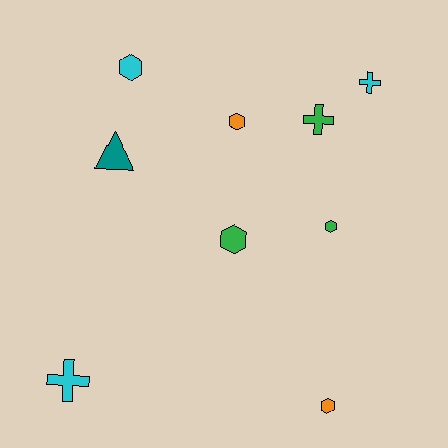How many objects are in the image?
There are 9 objects.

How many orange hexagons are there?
There are 2 orange hexagons.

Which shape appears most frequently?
Hexagon, with 5 objects.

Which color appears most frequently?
Green, with 3 objects.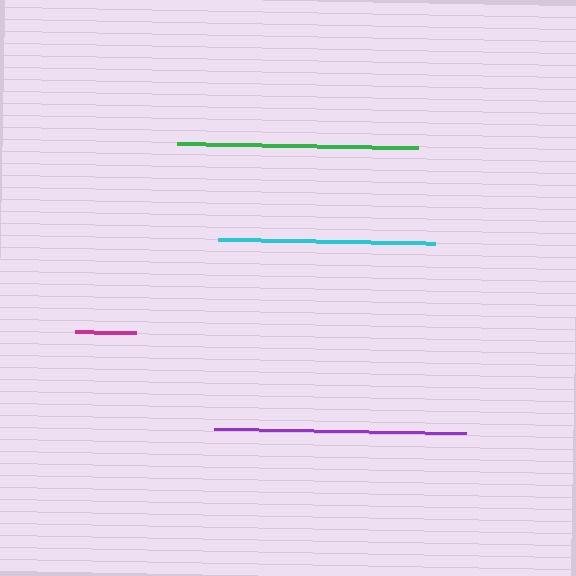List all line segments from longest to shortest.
From longest to shortest: purple, green, cyan, magenta.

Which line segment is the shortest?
The magenta line is the shortest at approximately 61 pixels.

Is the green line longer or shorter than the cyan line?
The green line is longer than the cyan line.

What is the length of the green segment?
The green segment is approximately 241 pixels long.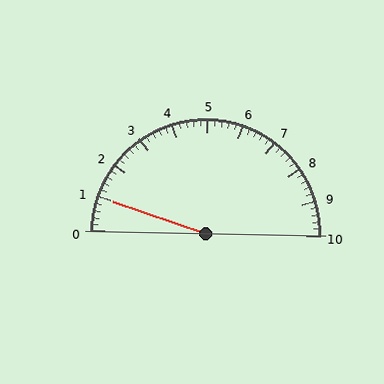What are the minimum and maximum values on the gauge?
The gauge ranges from 0 to 10.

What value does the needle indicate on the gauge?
The needle indicates approximately 1.0.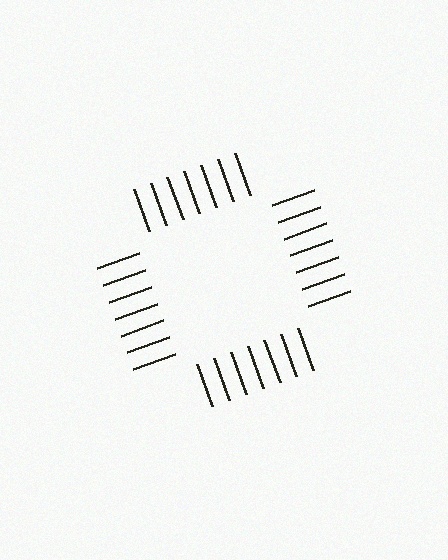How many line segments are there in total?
28 — 7 along each of the 4 edges.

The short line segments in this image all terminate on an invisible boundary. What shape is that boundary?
An illusory square — the line segments terminate on its edges but no continuous stroke is drawn.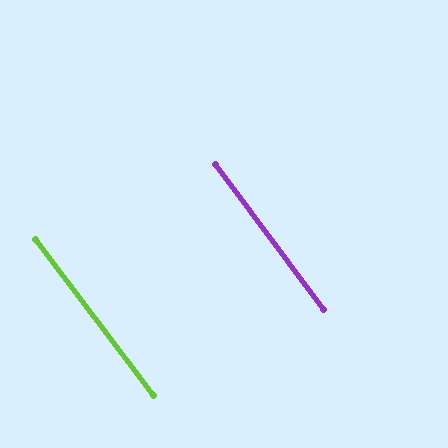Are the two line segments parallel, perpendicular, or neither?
Parallel — their directions differ by only 0.4°.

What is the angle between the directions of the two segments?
Approximately 0 degrees.